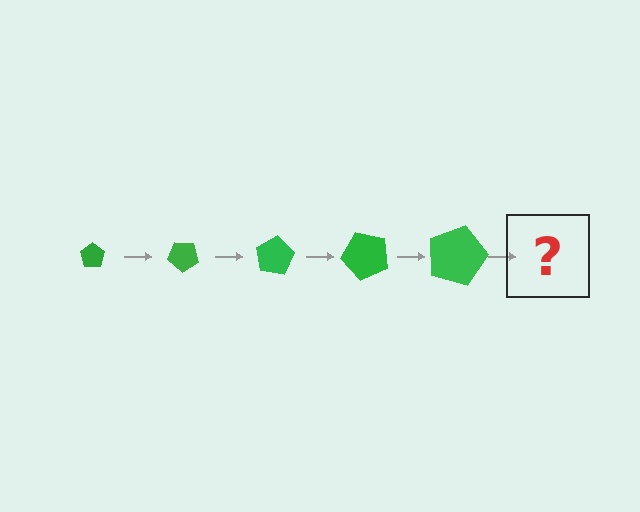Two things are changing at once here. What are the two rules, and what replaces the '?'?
The two rules are that the pentagon grows larger each step and it rotates 40 degrees each step. The '?' should be a pentagon, larger than the previous one and rotated 200 degrees from the start.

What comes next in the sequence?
The next element should be a pentagon, larger than the previous one and rotated 200 degrees from the start.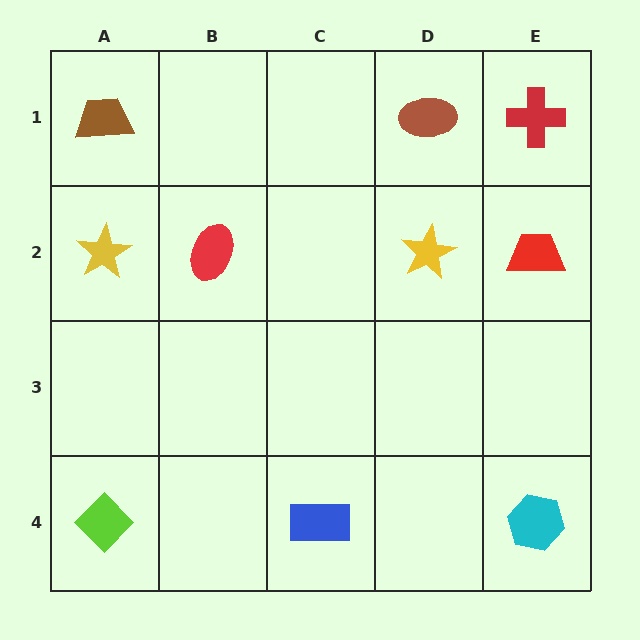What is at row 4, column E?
A cyan hexagon.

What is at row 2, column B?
A red ellipse.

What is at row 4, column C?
A blue rectangle.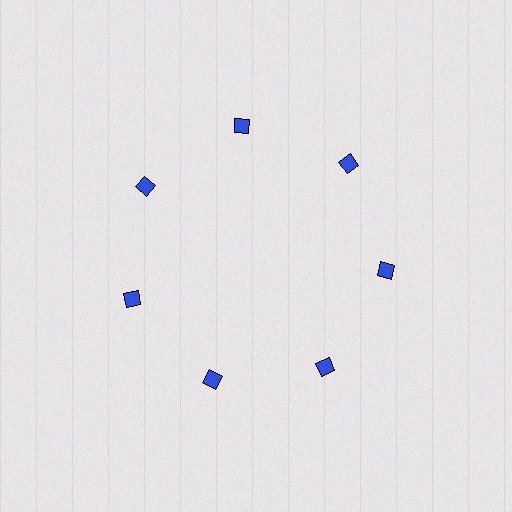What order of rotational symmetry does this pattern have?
This pattern has 7-fold rotational symmetry.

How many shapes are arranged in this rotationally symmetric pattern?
There are 7 shapes, arranged in 7 groups of 1.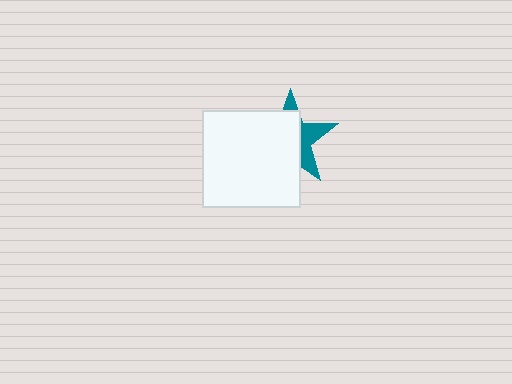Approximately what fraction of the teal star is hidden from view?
Roughly 65% of the teal star is hidden behind the white square.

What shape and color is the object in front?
The object in front is a white square.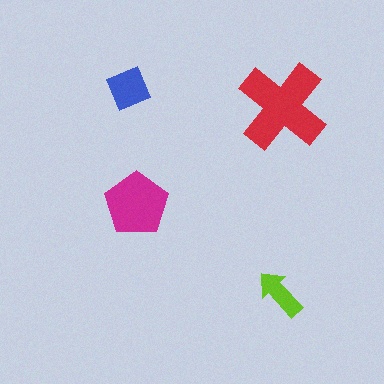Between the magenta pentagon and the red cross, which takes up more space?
The red cross.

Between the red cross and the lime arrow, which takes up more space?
The red cross.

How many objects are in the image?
There are 4 objects in the image.